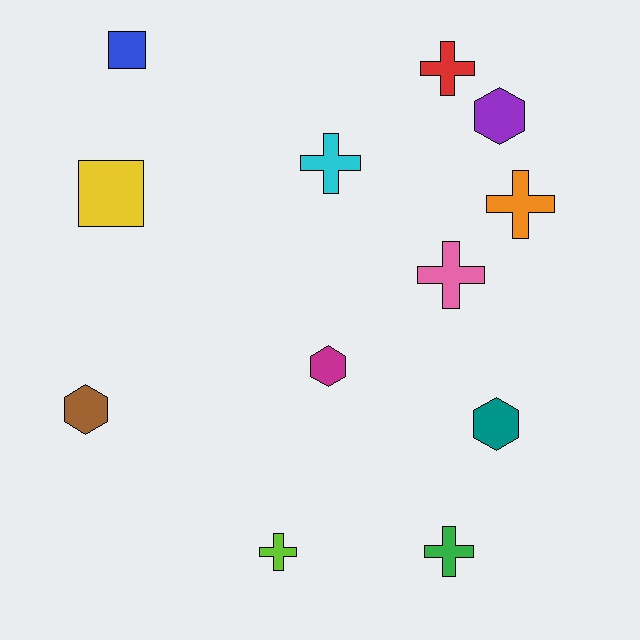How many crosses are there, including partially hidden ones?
There are 6 crosses.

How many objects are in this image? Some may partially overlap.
There are 12 objects.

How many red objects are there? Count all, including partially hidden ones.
There is 1 red object.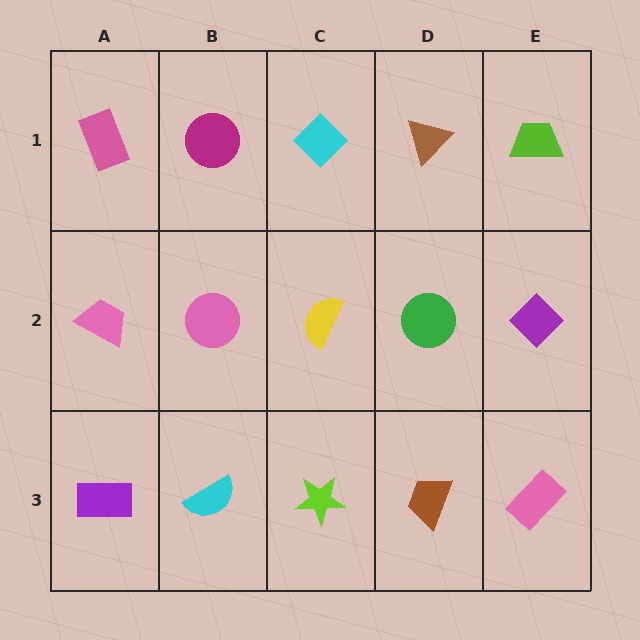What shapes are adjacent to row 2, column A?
A pink rectangle (row 1, column A), a purple rectangle (row 3, column A), a pink circle (row 2, column B).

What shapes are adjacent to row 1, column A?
A pink trapezoid (row 2, column A), a magenta circle (row 1, column B).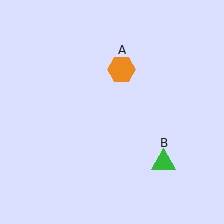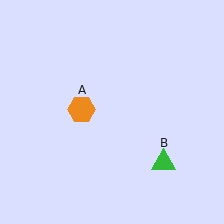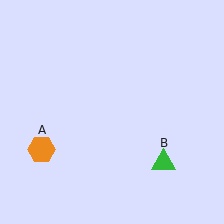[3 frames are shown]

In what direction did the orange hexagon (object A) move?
The orange hexagon (object A) moved down and to the left.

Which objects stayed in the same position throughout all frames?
Green triangle (object B) remained stationary.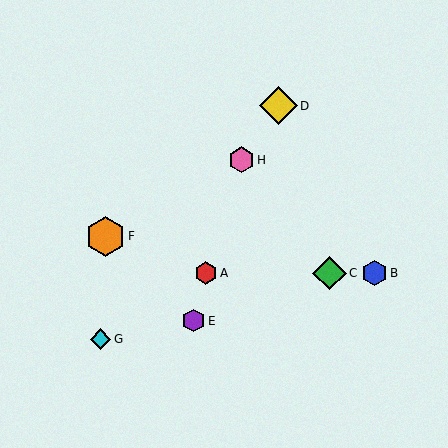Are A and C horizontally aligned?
Yes, both are at y≈273.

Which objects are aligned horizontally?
Objects A, B, C are aligned horizontally.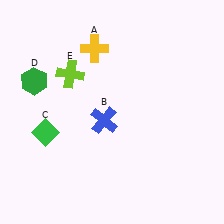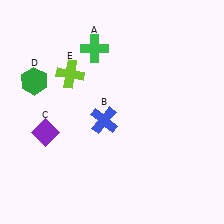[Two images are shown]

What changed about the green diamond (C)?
In Image 1, C is green. In Image 2, it changed to purple.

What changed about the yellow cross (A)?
In Image 1, A is yellow. In Image 2, it changed to green.